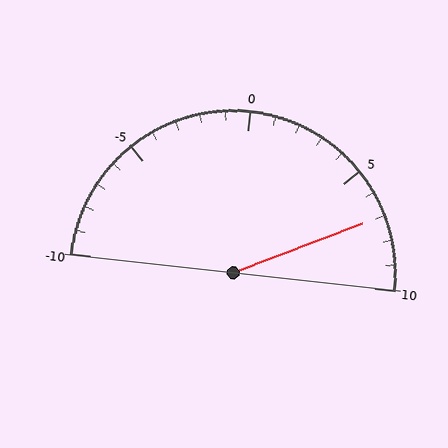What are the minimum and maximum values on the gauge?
The gauge ranges from -10 to 10.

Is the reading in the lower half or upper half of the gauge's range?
The reading is in the upper half of the range (-10 to 10).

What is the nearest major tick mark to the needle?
The nearest major tick mark is 5.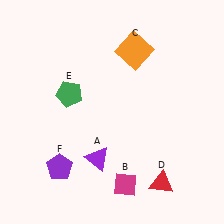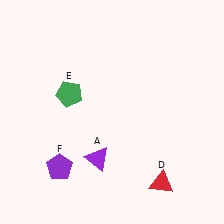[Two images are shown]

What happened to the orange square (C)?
The orange square (C) was removed in Image 2. It was in the top-right area of Image 1.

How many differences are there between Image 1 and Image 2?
There are 2 differences between the two images.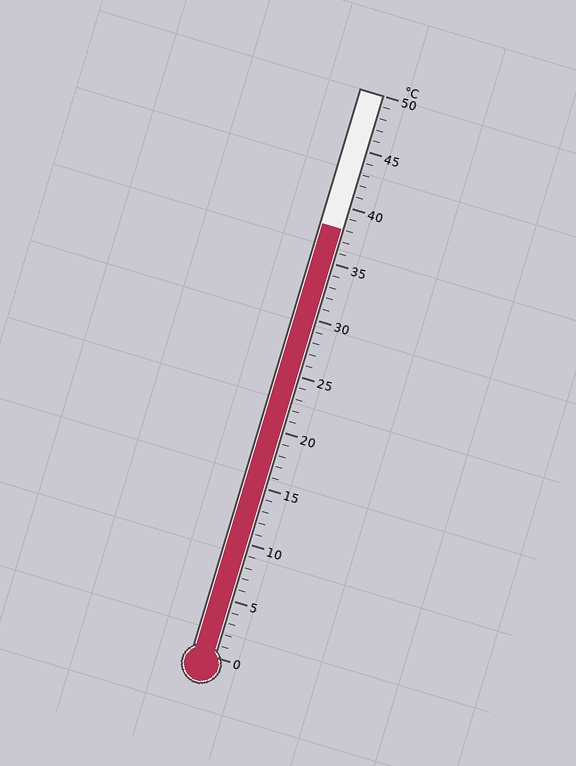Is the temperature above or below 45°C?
The temperature is below 45°C.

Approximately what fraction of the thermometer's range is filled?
The thermometer is filled to approximately 75% of its range.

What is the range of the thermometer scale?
The thermometer scale ranges from 0°C to 50°C.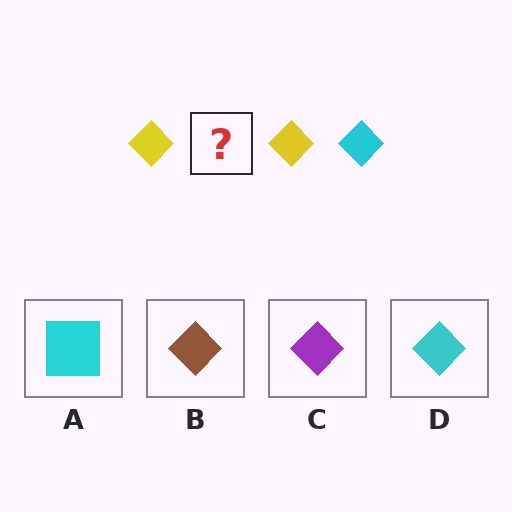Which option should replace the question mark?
Option D.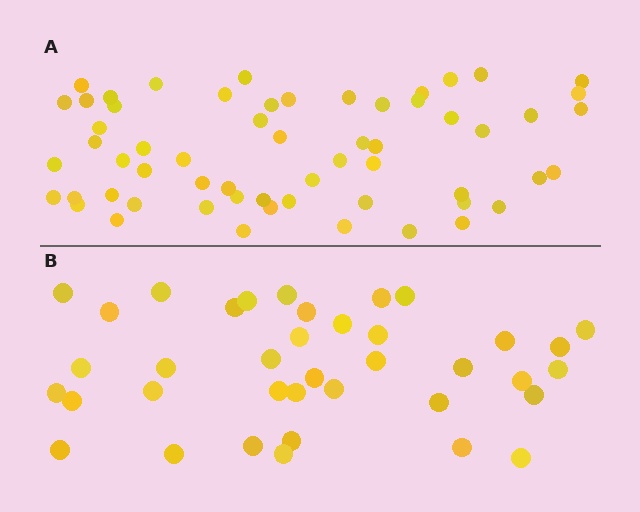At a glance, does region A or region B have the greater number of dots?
Region A (the top region) has more dots.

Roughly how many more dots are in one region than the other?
Region A has approximately 20 more dots than region B.